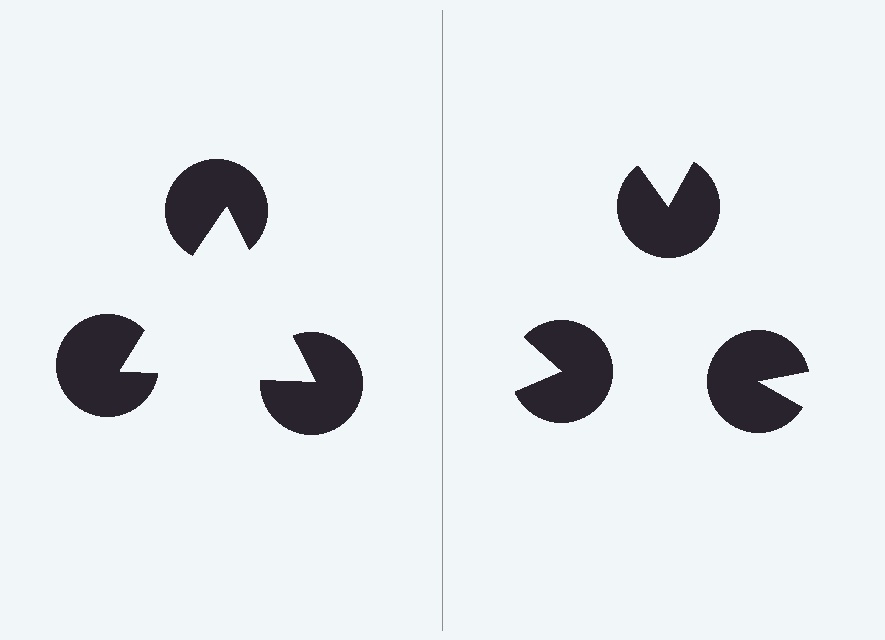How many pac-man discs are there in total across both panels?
6 — 3 on each side.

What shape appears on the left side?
An illusory triangle.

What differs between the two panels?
The pac-man discs are positioned identically on both sides; only the wedge orientations differ. On the left they align to a triangle; on the right they are misaligned.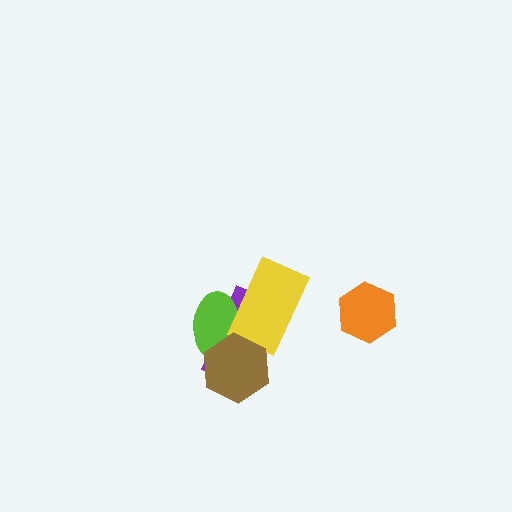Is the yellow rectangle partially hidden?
Yes, it is partially covered by another shape.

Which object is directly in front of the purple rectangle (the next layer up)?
The lime ellipse is directly in front of the purple rectangle.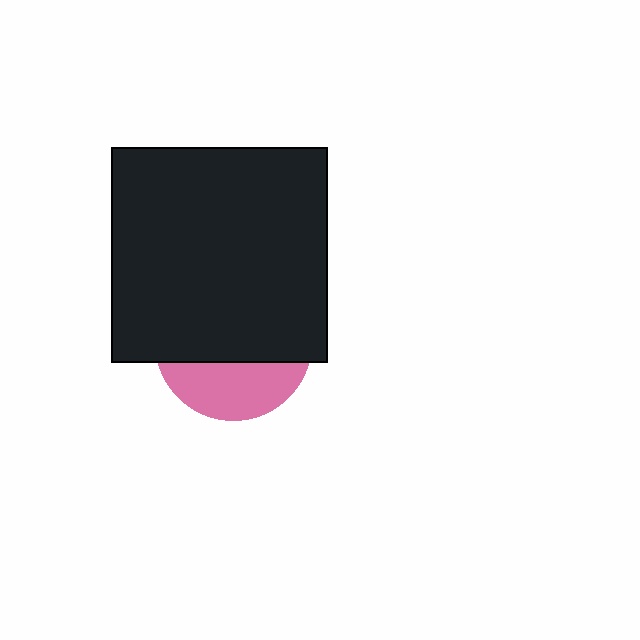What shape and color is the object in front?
The object in front is a black square.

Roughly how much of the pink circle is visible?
A small part of it is visible (roughly 33%).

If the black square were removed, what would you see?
You would see the complete pink circle.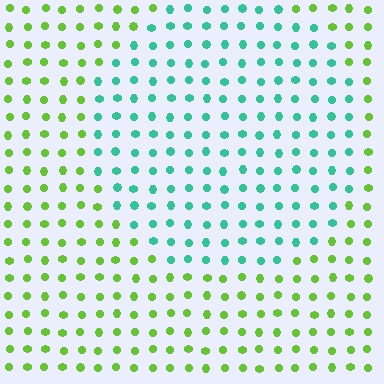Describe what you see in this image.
The image is filled with small lime elements in a uniform arrangement. A circle-shaped region is visible where the elements are tinted to a slightly different hue, forming a subtle color boundary.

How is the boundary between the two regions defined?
The boundary is defined purely by a slight shift in hue (about 62 degrees). Spacing, size, and orientation are identical on both sides.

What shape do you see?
I see a circle.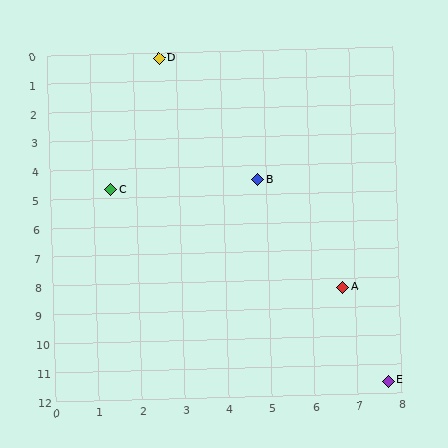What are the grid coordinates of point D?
Point D is at approximately (2.6, 0.2).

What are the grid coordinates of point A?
Point A is at approximately (6.7, 8.3).